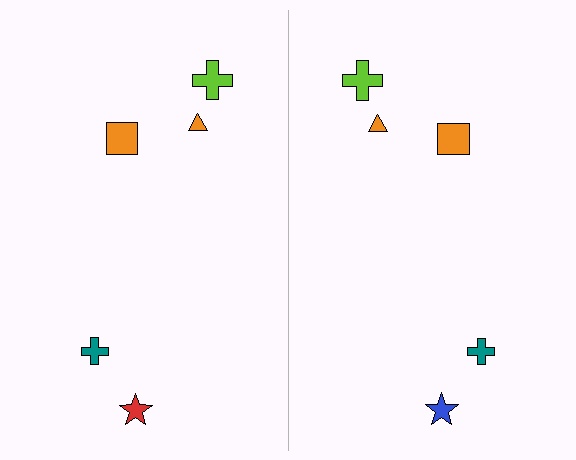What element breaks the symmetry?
The blue star on the right side breaks the symmetry — its mirror counterpart is red.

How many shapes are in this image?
There are 10 shapes in this image.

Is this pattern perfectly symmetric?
No, the pattern is not perfectly symmetric. The blue star on the right side breaks the symmetry — its mirror counterpart is red.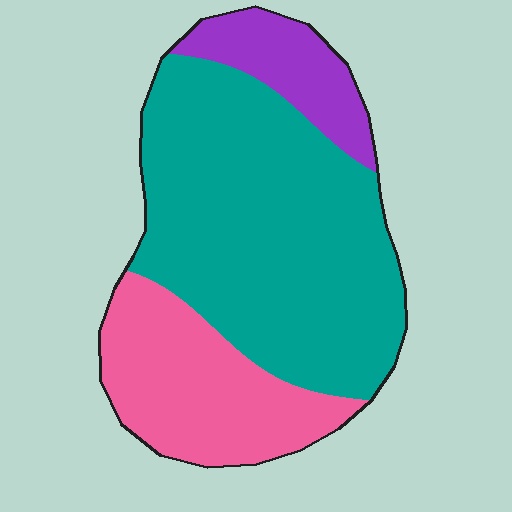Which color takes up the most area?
Teal, at roughly 60%.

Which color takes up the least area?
Purple, at roughly 15%.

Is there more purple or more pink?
Pink.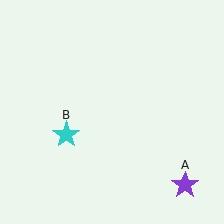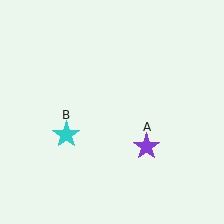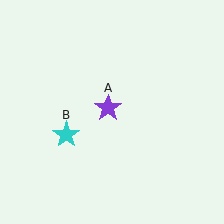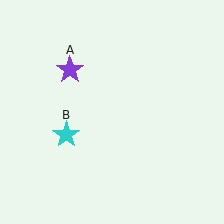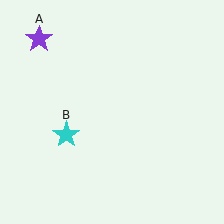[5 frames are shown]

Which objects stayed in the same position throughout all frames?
Cyan star (object B) remained stationary.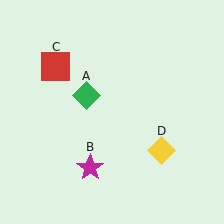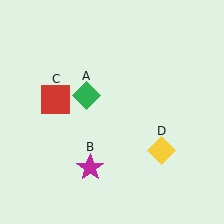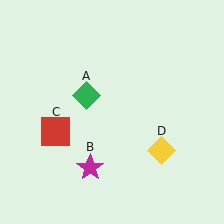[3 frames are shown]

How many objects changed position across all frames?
1 object changed position: red square (object C).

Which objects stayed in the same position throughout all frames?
Green diamond (object A) and magenta star (object B) and yellow diamond (object D) remained stationary.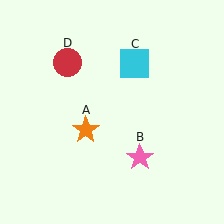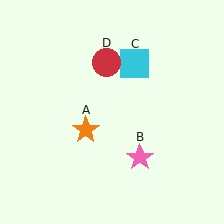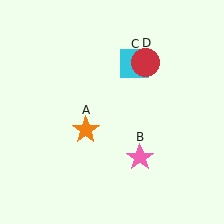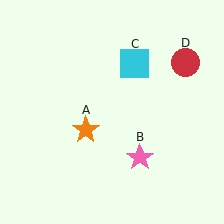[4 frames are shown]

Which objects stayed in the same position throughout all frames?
Orange star (object A) and pink star (object B) and cyan square (object C) remained stationary.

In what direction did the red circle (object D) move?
The red circle (object D) moved right.